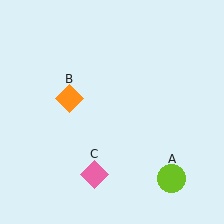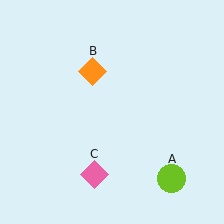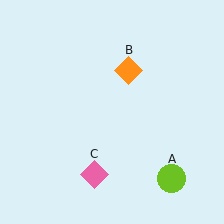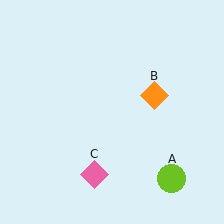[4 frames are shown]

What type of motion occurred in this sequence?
The orange diamond (object B) rotated clockwise around the center of the scene.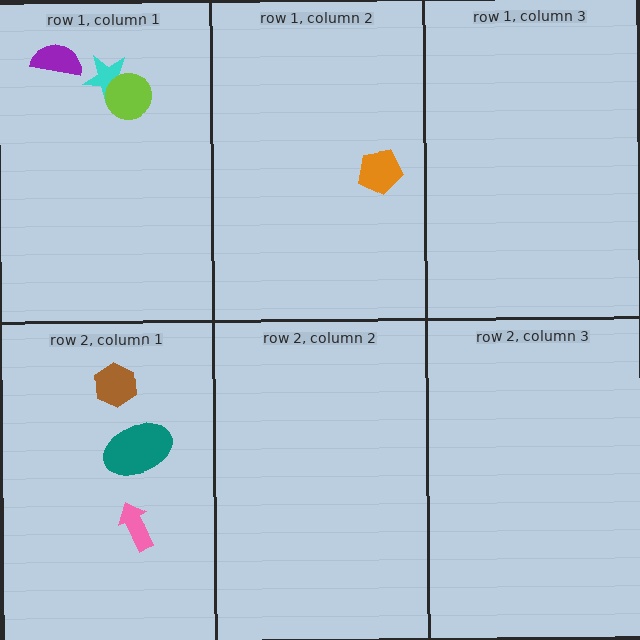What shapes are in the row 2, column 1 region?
The pink arrow, the brown hexagon, the teal ellipse.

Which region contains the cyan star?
The row 1, column 1 region.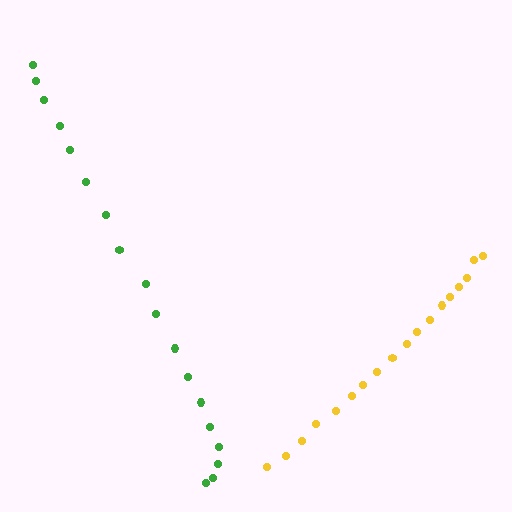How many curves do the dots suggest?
There are 2 distinct paths.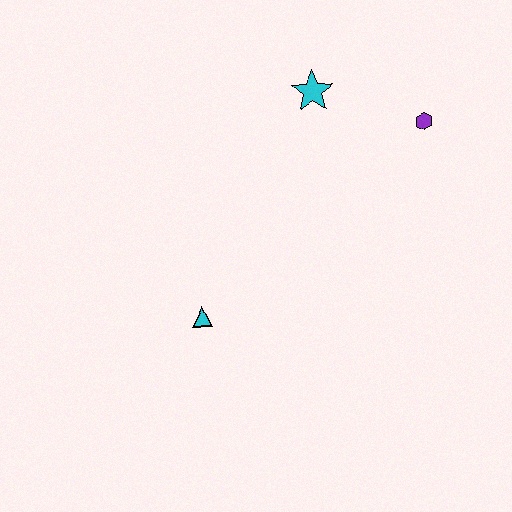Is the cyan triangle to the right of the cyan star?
No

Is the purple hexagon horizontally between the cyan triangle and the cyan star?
No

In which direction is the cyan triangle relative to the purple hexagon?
The cyan triangle is to the left of the purple hexagon.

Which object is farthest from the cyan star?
The cyan triangle is farthest from the cyan star.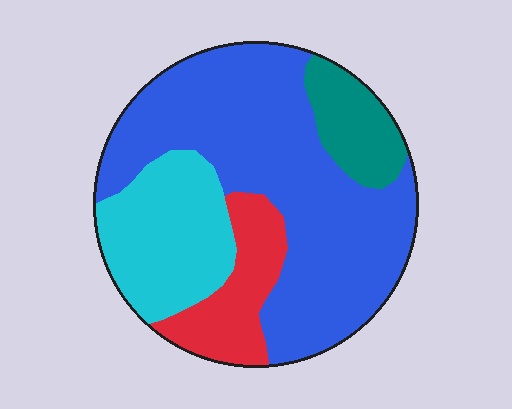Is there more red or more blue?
Blue.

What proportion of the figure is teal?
Teal covers roughly 10% of the figure.